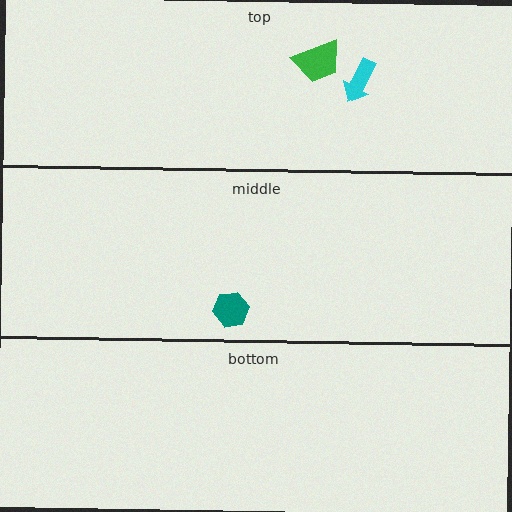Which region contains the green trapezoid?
The top region.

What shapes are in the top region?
The green trapezoid, the cyan arrow.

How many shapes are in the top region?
2.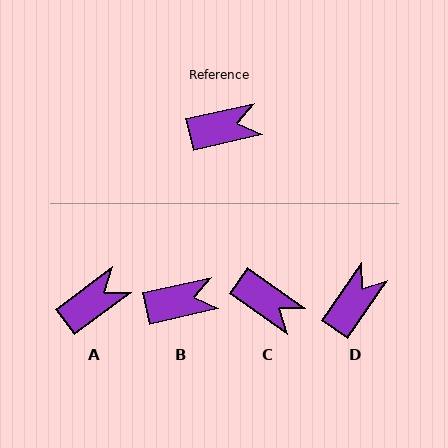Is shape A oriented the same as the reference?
No, it is off by about 24 degrees.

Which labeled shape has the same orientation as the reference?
B.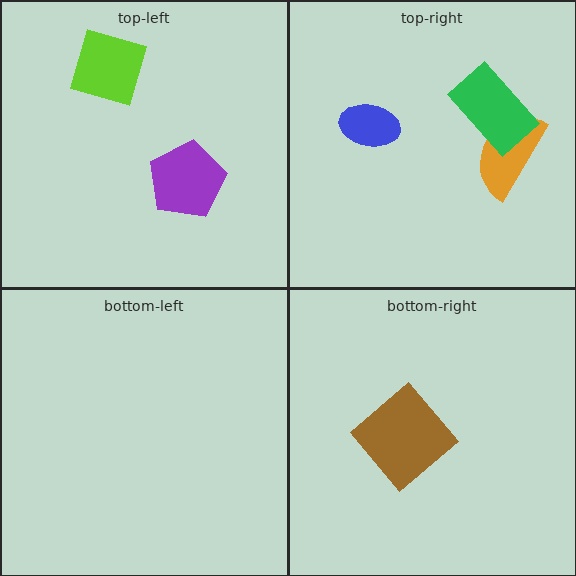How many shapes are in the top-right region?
3.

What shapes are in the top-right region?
The blue ellipse, the orange semicircle, the green rectangle.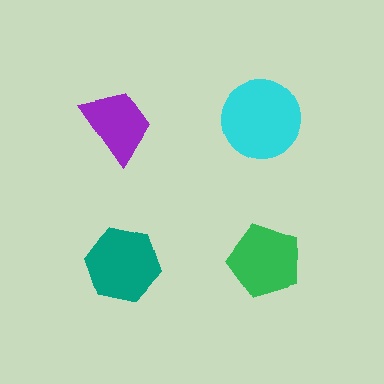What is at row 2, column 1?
A teal hexagon.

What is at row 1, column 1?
A purple trapezoid.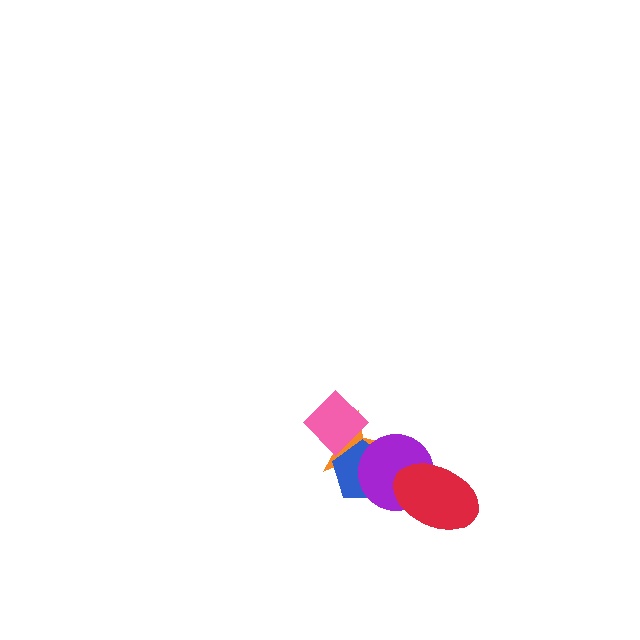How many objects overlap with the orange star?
3 objects overlap with the orange star.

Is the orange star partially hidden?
Yes, it is partially covered by another shape.